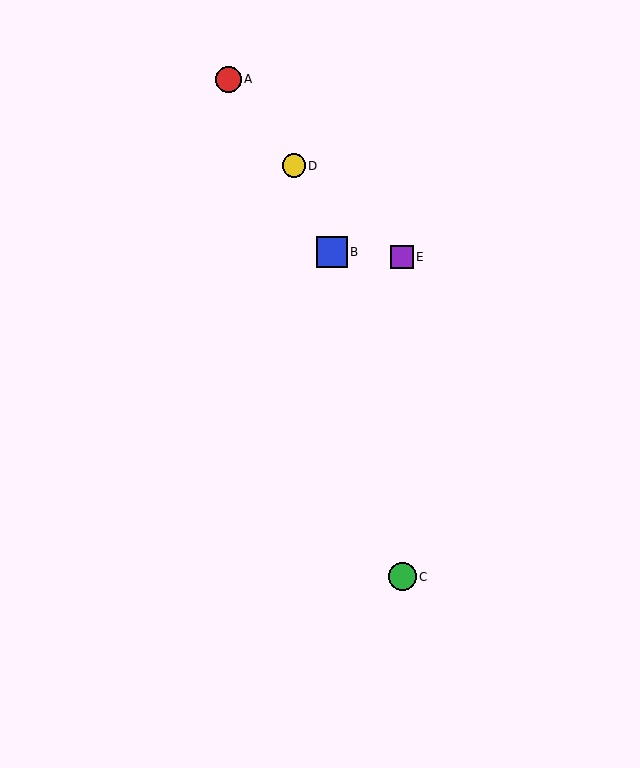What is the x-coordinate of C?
Object C is at x≈402.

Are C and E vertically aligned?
Yes, both are at x≈402.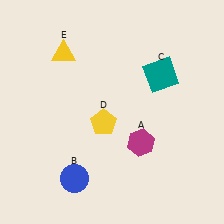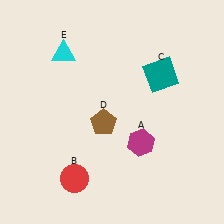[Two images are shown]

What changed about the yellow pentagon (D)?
In Image 1, D is yellow. In Image 2, it changed to brown.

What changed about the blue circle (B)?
In Image 1, B is blue. In Image 2, it changed to red.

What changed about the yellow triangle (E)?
In Image 1, E is yellow. In Image 2, it changed to cyan.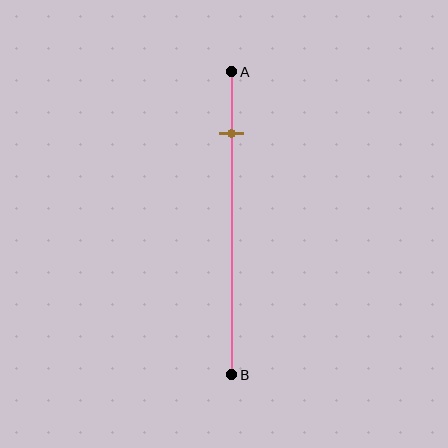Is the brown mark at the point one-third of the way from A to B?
No, the mark is at about 20% from A, not at the 33% one-third point.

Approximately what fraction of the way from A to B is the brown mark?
The brown mark is approximately 20% of the way from A to B.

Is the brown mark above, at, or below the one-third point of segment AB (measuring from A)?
The brown mark is above the one-third point of segment AB.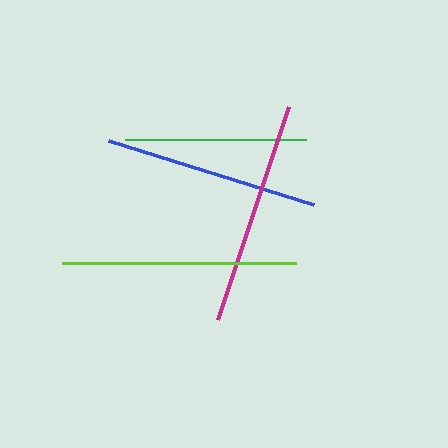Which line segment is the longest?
The lime line is the longest at approximately 234 pixels.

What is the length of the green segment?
The green segment is approximately 181 pixels long.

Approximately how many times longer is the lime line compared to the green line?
The lime line is approximately 1.3 times the length of the green line.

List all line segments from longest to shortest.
From longest to shortest: lime, magenta, blue, green.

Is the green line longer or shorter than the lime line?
The lime line is longer than the green line.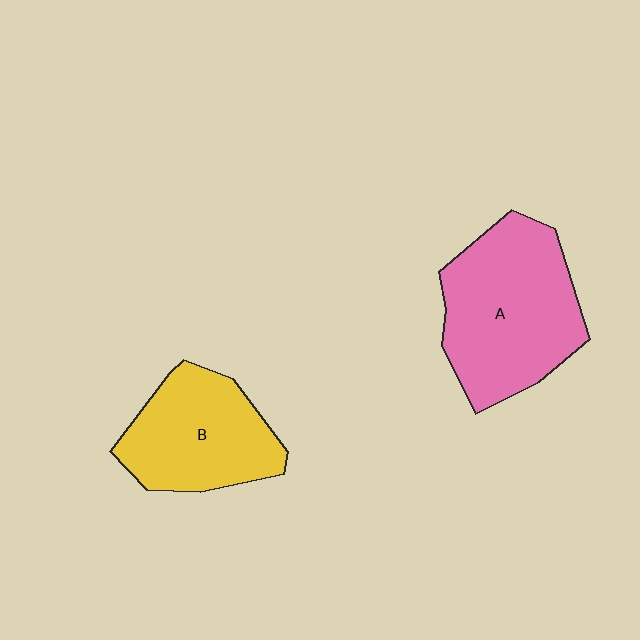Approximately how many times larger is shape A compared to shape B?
Approximately 1.3 times.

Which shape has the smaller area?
Shape B (yellow).